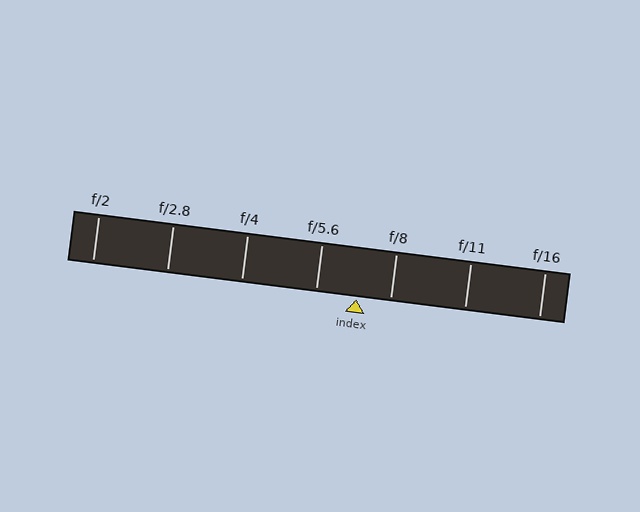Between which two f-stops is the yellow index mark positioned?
The index mark is between f/5.6 and f/8.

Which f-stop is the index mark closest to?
The index mark is closest to f/8.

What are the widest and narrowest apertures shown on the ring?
The widest aperture shown is f/2 and the narrowest is f/16.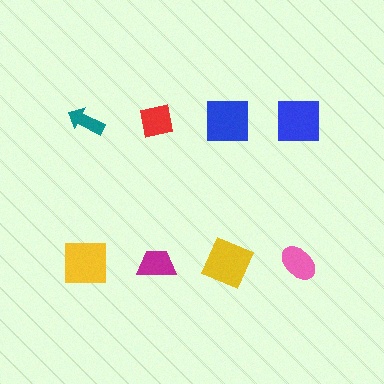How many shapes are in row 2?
4 shapes.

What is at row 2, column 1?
A yellow square.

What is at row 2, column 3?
A yellow square.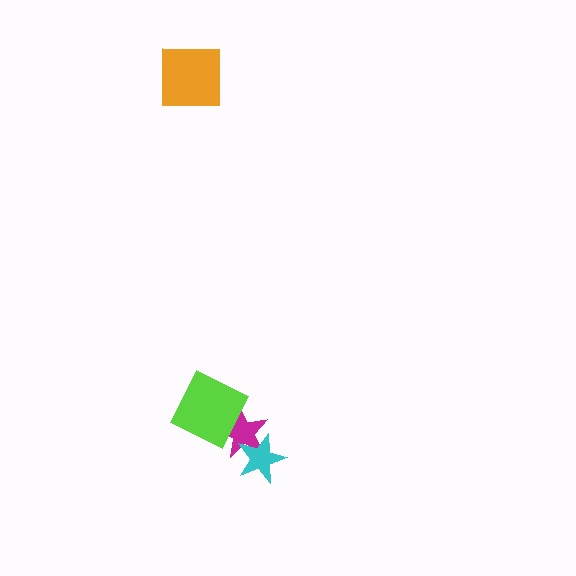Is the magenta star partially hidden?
Yes, it is partially covered by another shape.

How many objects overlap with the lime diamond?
1 object overlaps with the lime diamond.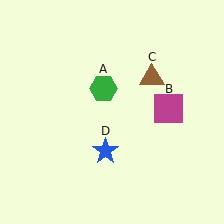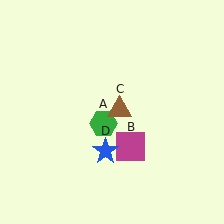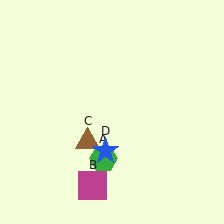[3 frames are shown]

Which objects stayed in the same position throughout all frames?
Blue star (object D) remained stationary.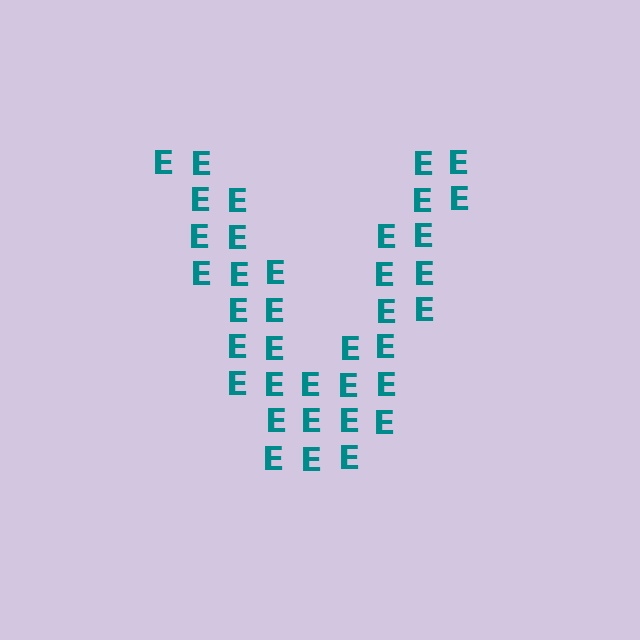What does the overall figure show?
The overall figure shows the letter V.